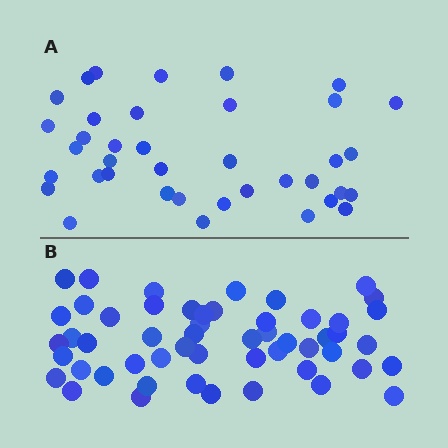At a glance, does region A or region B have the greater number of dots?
Region B (the bottom region) has more dots.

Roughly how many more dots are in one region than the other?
Region B has approximately 15 more dots than region A.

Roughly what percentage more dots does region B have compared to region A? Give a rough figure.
About 40% more.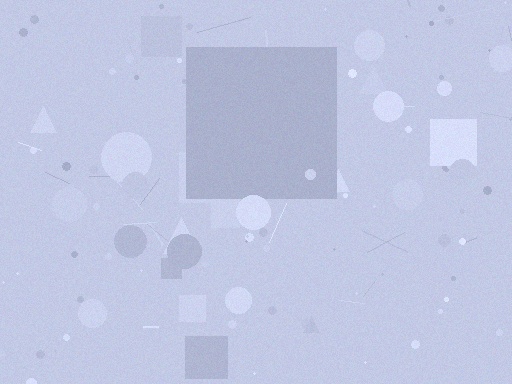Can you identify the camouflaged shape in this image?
The camouflaged shape is a square.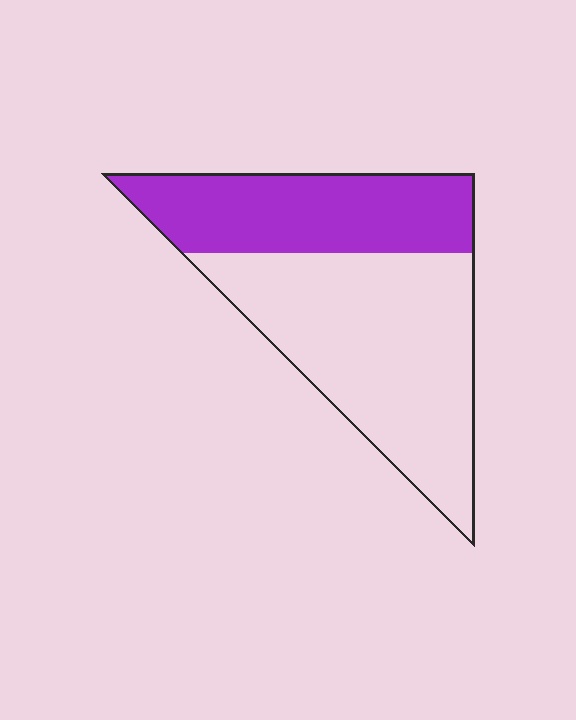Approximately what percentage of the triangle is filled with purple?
Approximately 40%.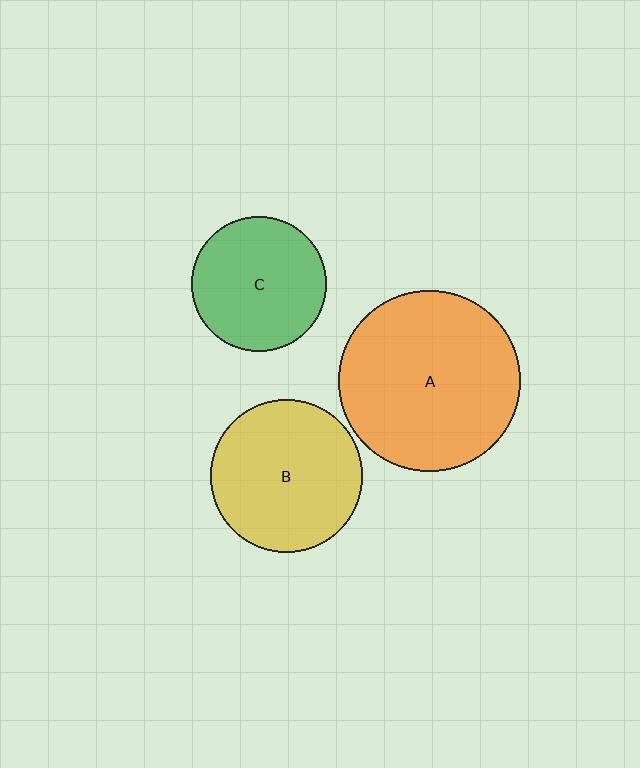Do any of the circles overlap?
No, none of the circles overlap.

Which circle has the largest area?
Circle A (orange).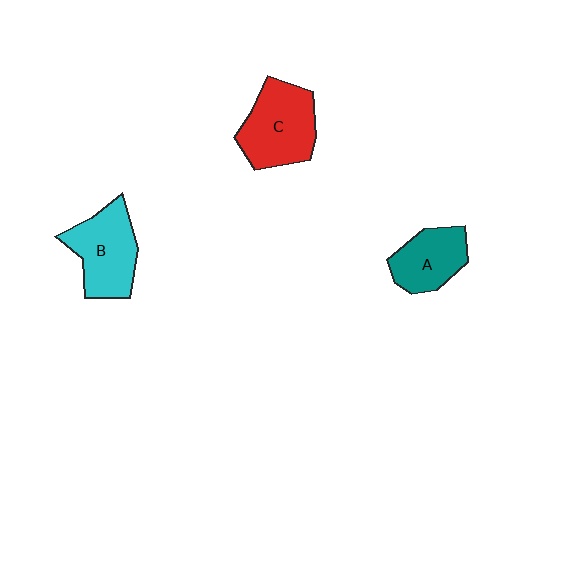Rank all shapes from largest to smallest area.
From largest to smallest: C (red), B (cyan), A (teal).